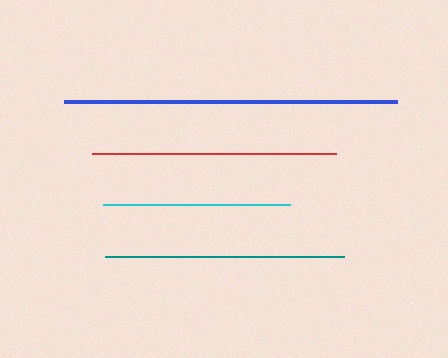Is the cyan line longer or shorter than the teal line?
The teal line is longer than the cyan line.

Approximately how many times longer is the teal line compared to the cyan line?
The teal line is approximately 1.3 times the length of the cyan line.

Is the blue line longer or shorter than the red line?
The blue line is longer than the red line.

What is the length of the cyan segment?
The cyan segment is approximately 187 pixels long.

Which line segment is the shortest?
The cyan line is the shortest at approximately 187 pixels.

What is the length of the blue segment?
The blue segment is approximately 333 pixels long.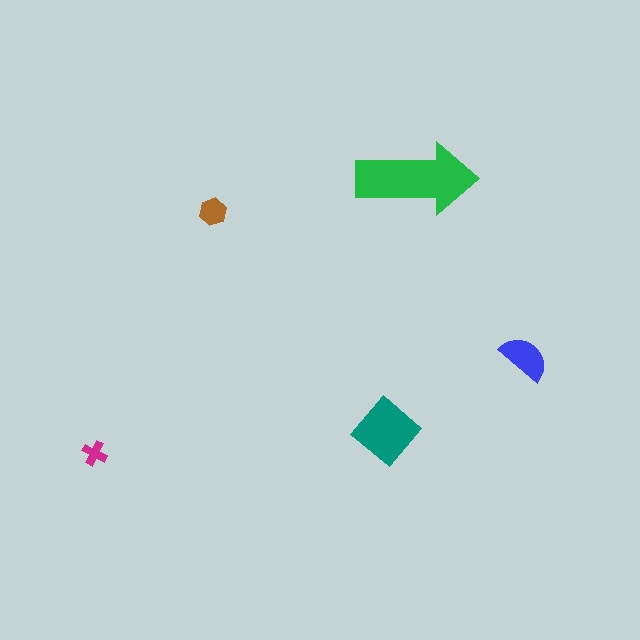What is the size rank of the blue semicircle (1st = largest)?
3rd.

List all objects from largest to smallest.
The green arrow, the teal diamond, the blue semicircle, the brown hexagon, the magenta cross.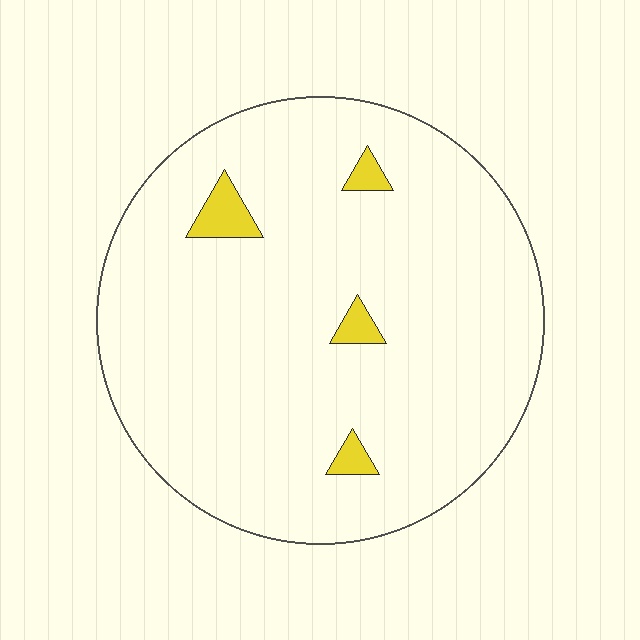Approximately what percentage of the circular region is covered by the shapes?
Approximately 5%.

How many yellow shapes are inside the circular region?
4.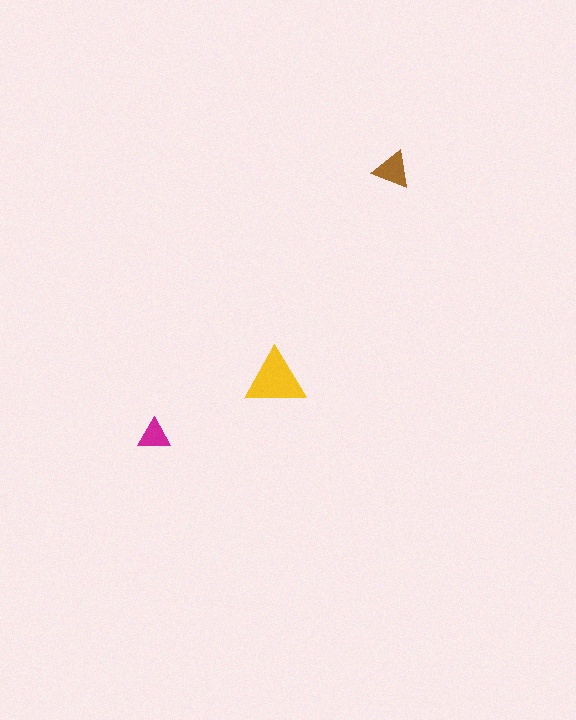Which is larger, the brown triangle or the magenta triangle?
The brown one.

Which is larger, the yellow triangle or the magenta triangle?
The yellow one.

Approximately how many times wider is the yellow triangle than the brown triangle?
About 1.5 times wider.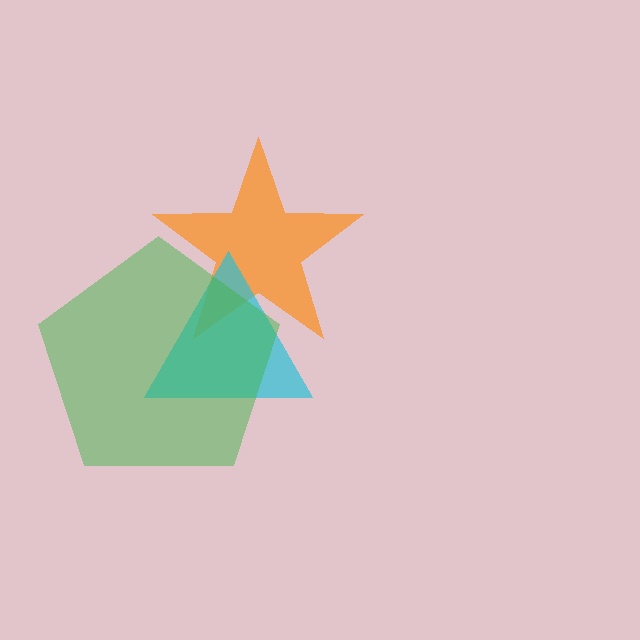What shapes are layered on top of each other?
The layered shapes are: an orange star, a cyan triangle, a green pentagon.